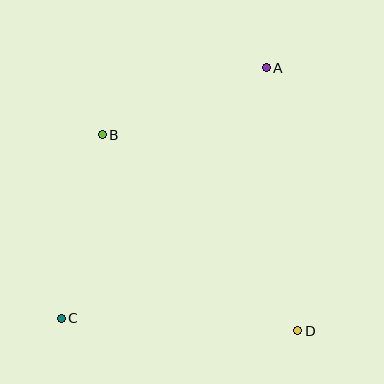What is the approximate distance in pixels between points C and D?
The distance between C and D is approximately 237 pixels.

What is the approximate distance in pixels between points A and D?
The distance between A and D is approximately 265 pixels.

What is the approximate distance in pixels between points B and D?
The distance between B and D is approximately 277 pixels.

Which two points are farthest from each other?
Points A and C are farthest from each other.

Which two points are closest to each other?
Points A and B are closest to each other.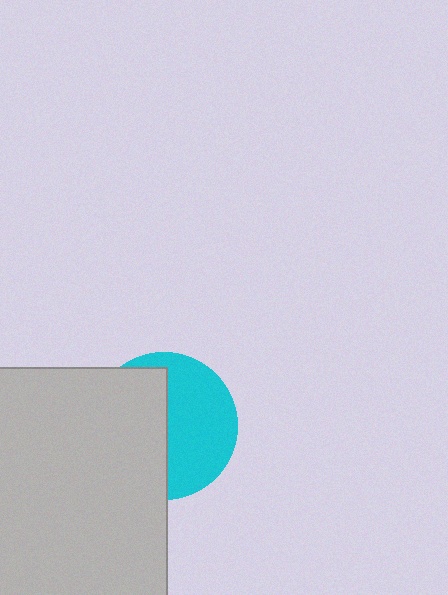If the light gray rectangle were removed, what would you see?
You would see the complete cyan circle.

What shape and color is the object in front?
The object in front is a light gray rectangle.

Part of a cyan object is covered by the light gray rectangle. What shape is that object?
It is a circle.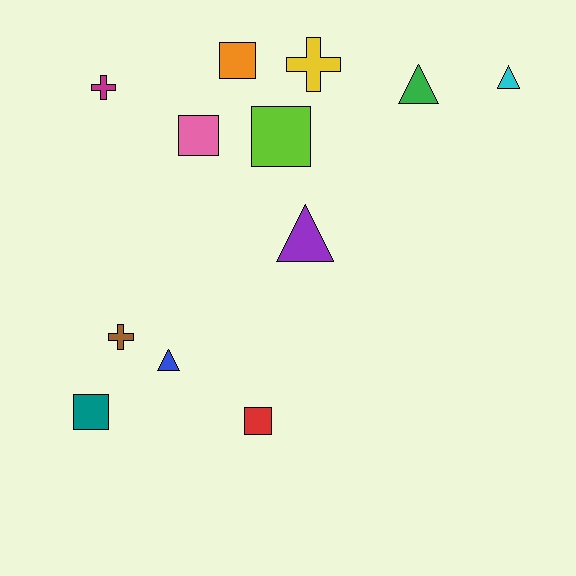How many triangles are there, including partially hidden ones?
There are 4 triangles.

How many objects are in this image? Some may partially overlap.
There are 12 objects.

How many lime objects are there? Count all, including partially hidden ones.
There is 1 lime object.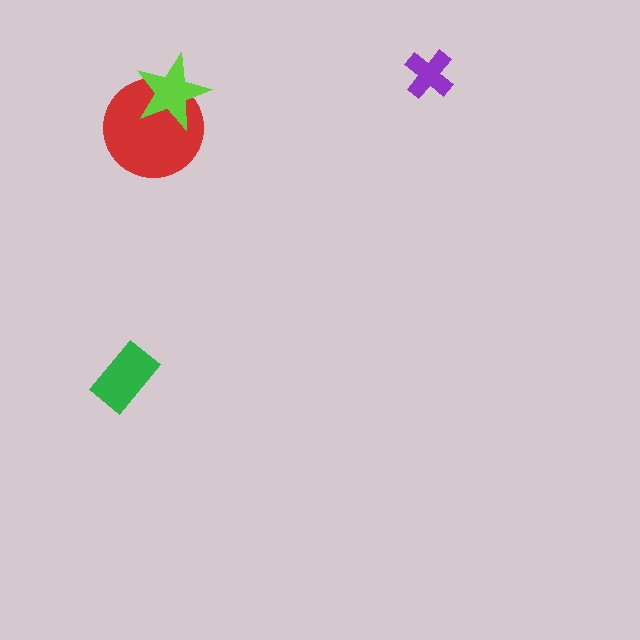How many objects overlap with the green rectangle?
0 objects overlap with the green rectangle.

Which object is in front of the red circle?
The lime star is in front of the red circle.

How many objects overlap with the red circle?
1 object overlaps with the red circle.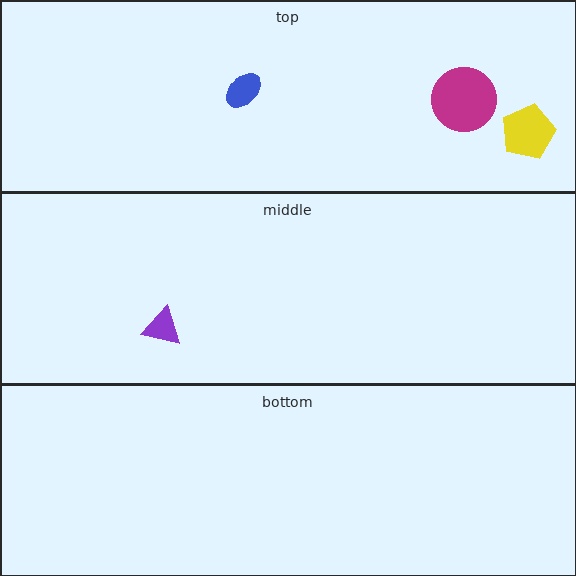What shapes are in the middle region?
The purple triangle.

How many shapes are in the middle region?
1.